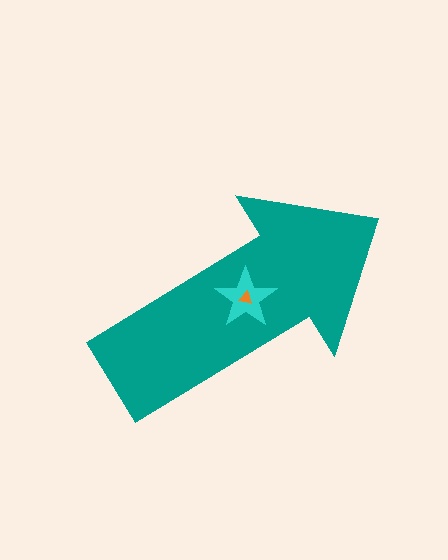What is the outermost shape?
The teal arrow.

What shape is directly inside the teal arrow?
The cyan star.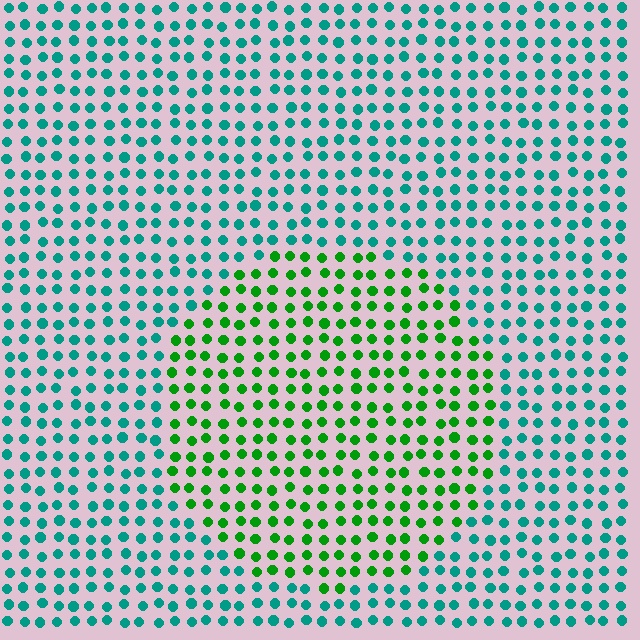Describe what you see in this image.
The image is filled with small teal elements in a uniform arrangement. A circle-shaped region is visible where the elements are tinted to a slightly different hue, forming a subtle color boundary.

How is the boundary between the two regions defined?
The boundary is defined purely by a slight shift in hue (about 49 degrees). Spacing, size, and orientation are identical on both sides.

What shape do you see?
I see a circle.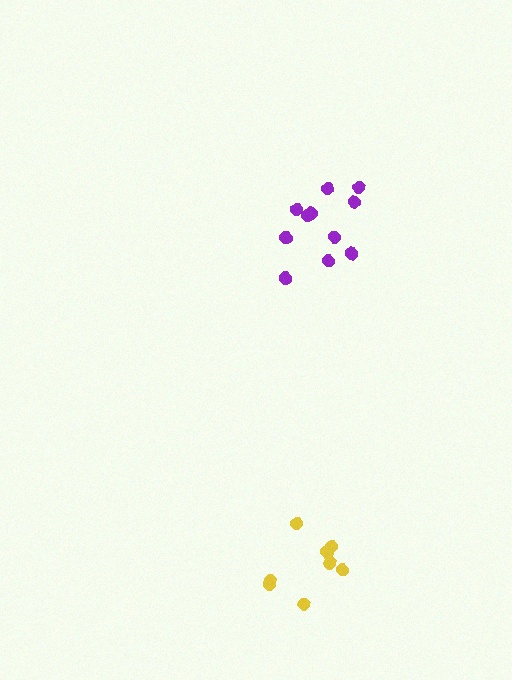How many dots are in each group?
Group 1: 11 dots, Group 2: 8 dots (19 total).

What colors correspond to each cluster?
The clusters are colored: purple, yellow.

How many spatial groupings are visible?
There are 2 spatial groupings.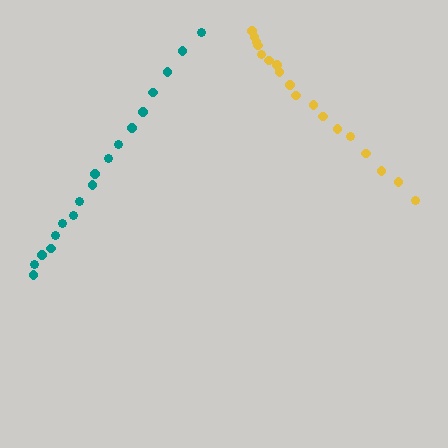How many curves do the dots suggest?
There are 2 distinct paths.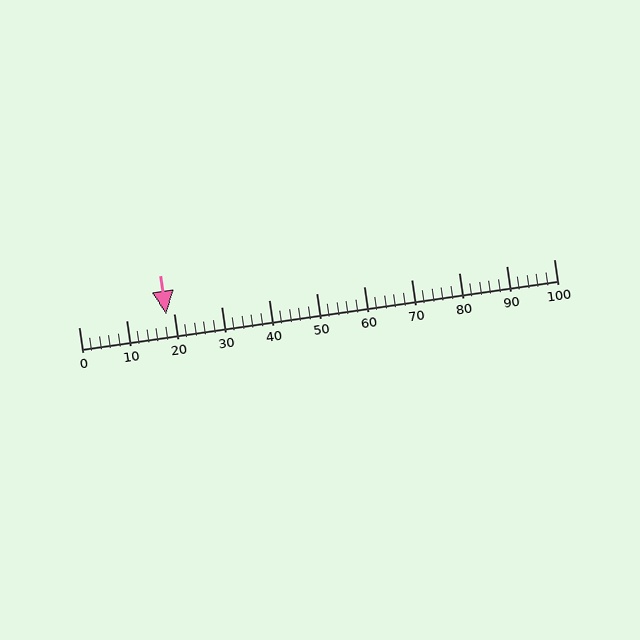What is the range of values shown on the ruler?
The ruler shows values from 0 to 100.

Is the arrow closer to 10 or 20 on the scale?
The arrow is closer to 20.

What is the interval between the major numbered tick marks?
The major tick marks are spaced 10 units apart.